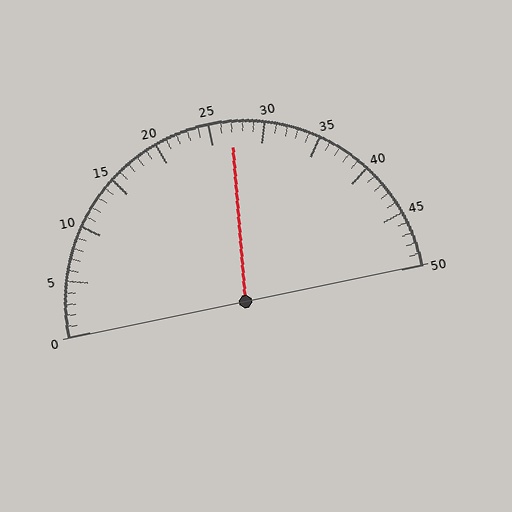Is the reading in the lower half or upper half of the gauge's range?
The reading is in the upper half of the range (0 to 50).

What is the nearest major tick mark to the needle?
The nearest major tick mark is 25.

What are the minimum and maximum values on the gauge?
The gauge ranges from 0 to 50.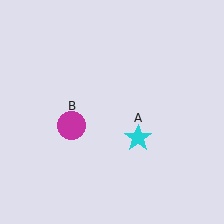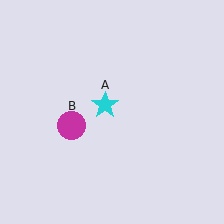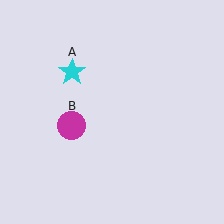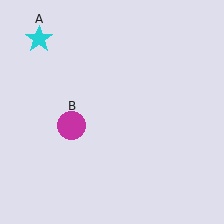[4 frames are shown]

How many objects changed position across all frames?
1 object changed position: cyan star (object A).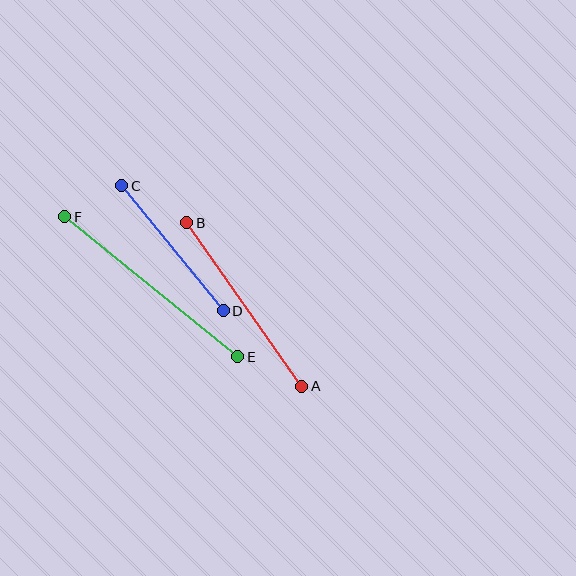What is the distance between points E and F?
The distance is approximately 223 pixels.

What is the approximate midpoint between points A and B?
The midpoint is at approximately (244, 304) pixels.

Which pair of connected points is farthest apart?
Points E and F are farthest apart.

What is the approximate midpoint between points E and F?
The midpoint is at approximately (151, 287) pixels.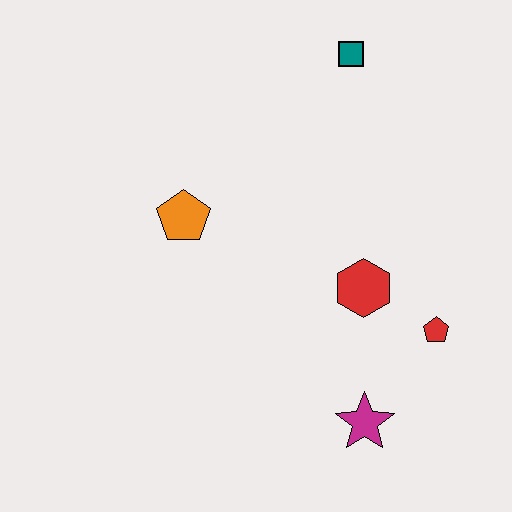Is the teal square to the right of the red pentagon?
No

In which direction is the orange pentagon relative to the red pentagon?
The orange pentagon is to the left of the red pentagon.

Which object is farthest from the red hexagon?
The teal square is farthest from the red hexagon.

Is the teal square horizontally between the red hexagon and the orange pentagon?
Yes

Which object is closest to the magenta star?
The red pentagon is closest to the magenta star.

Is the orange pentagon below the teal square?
Yes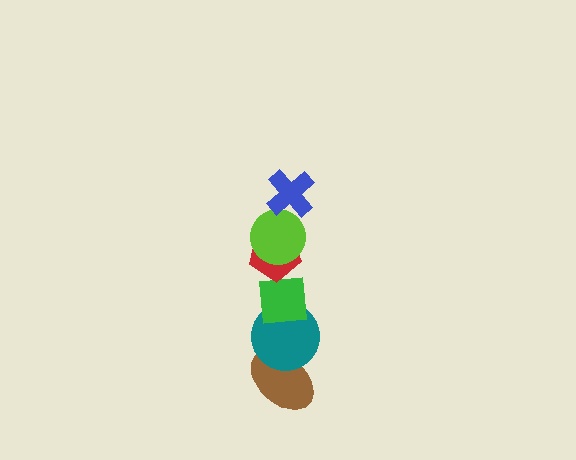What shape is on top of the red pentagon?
The lime circle is on top of the red pentagon.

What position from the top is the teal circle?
The teal circle is 5th from the top.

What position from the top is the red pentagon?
The red pentagon is 3rd from the top.